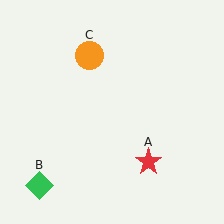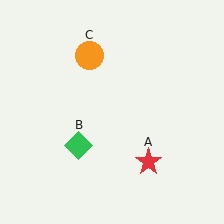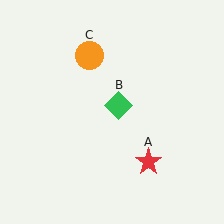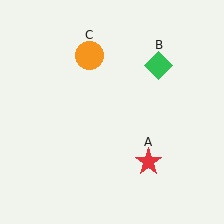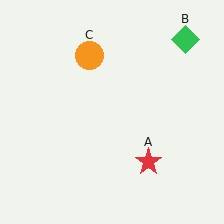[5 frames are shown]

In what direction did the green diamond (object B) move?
The green diamond (object B) moved up and to the right.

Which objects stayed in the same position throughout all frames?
Red star (object A) and orange circle (object C) remained stationary.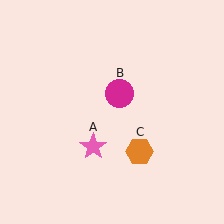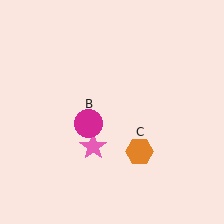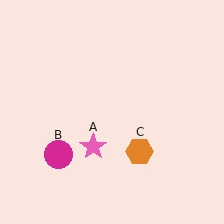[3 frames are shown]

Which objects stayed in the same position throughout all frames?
Pink star (object A) and orange hexagon (object C) remained stationary.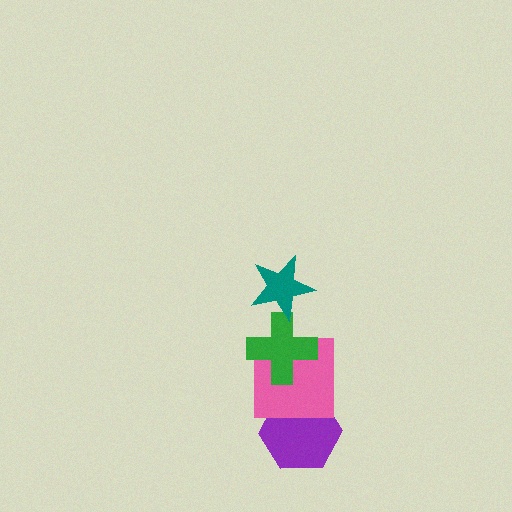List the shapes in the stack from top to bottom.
From top to bottom: the teal star, the green cross, the pink square, the purple hexagon.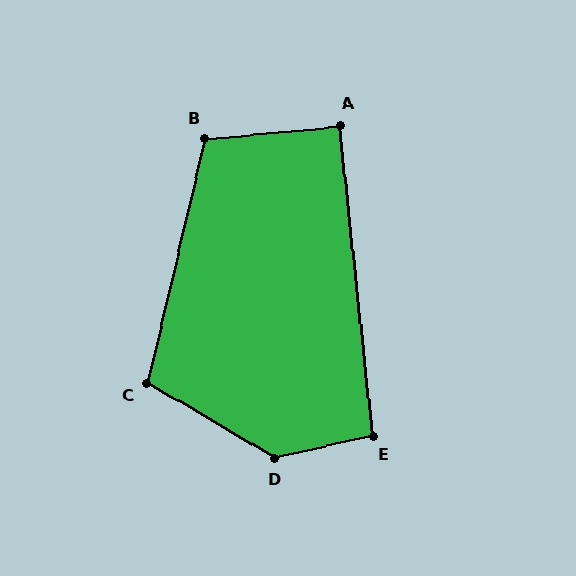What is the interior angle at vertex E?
Approximately 97 degrees (obtuse).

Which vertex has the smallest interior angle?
A, at approximately 90 degrees.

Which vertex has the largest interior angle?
D, at approximately 137 degrees.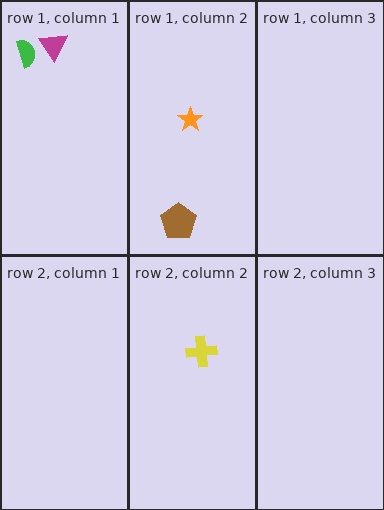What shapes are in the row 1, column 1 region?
The magenta triangle, the green semicircle.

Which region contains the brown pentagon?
The row 1, column 2 region.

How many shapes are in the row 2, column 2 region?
1.